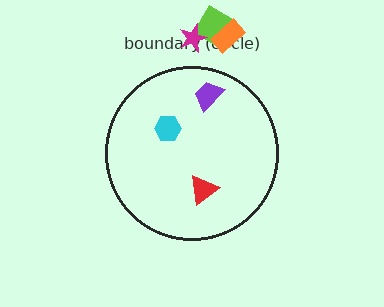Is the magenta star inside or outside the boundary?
Outside.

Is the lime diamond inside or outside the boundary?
Outside.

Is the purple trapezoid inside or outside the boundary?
Inside.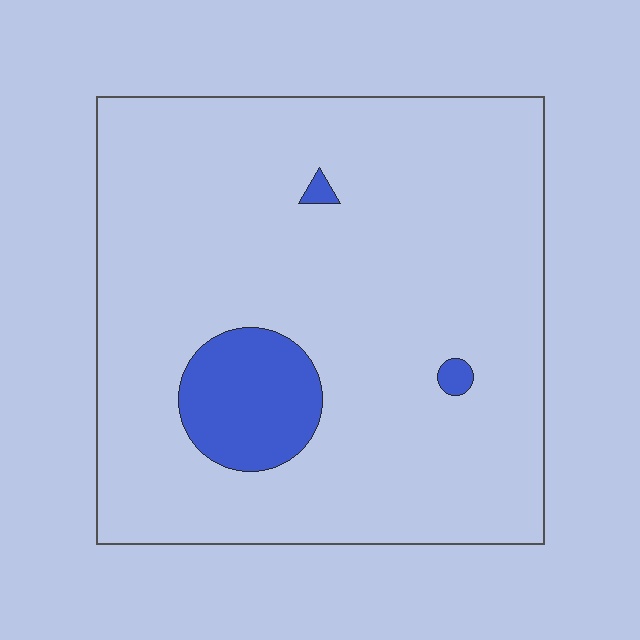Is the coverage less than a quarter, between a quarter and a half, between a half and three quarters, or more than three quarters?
Less than a quarter.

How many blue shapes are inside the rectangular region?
3.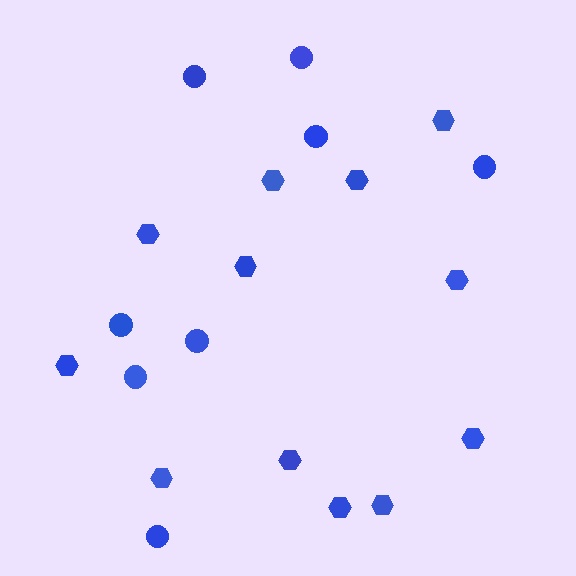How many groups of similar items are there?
There are 2 groups: one group of hexagons (12) and one group of circles (8).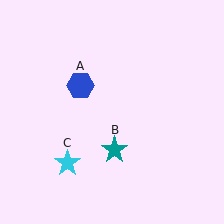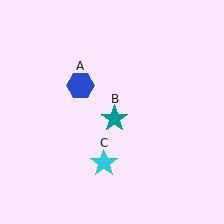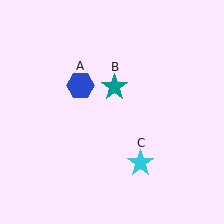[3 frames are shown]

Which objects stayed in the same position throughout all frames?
Blue hexagon (object A) remained stationary.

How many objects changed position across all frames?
2 objects changed position: teal star (object B), cyan star (object C).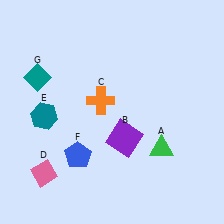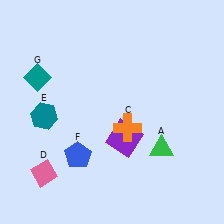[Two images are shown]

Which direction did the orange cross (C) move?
The orange cross (C) moved down.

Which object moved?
The orange cross (C) moved down.